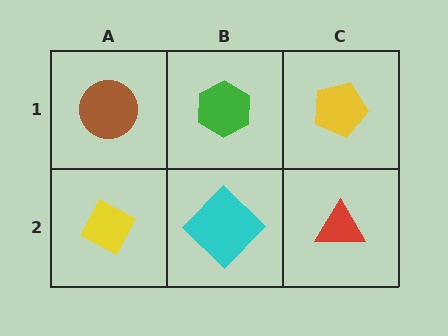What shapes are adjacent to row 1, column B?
A cyan diamond (row 2, column B), a brown circle (row 1, column A), a yellow pentagon (row 1, column C).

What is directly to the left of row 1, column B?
A brown circle.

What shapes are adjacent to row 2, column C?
A yellow pentagon (row 1, column C), a cyan diamond (row 2, column B).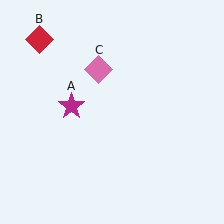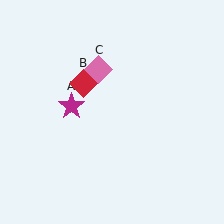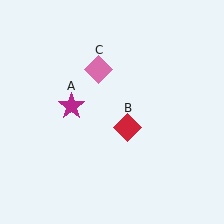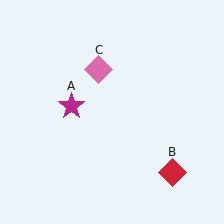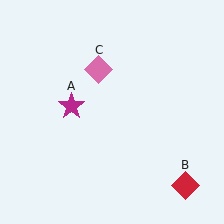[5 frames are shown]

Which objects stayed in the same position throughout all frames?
Magenta star (object A) and pink diamond (object C) remained stationary.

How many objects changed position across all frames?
1 object changed position: red diamond (object B).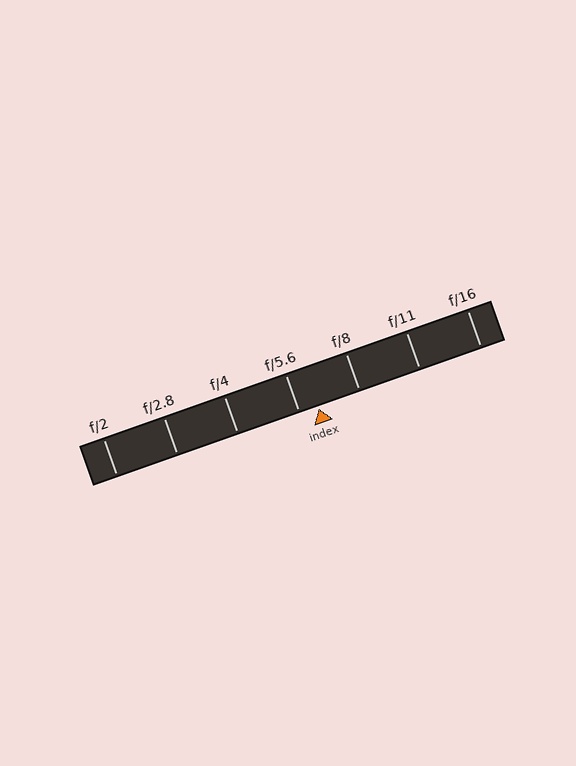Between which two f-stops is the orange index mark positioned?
The index mark is between f/5.6 and f/8.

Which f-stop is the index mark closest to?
The index mark is closest to f/5.6.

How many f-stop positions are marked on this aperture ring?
There are 7 f-stop positions marked.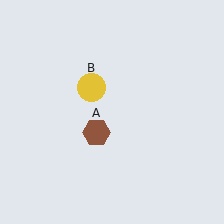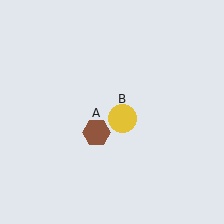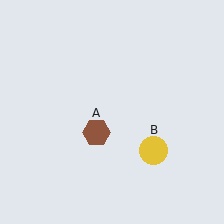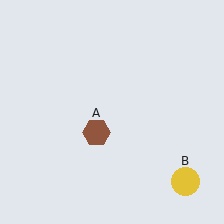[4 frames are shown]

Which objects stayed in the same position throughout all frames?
Brown hexagon (object A) remained stationary.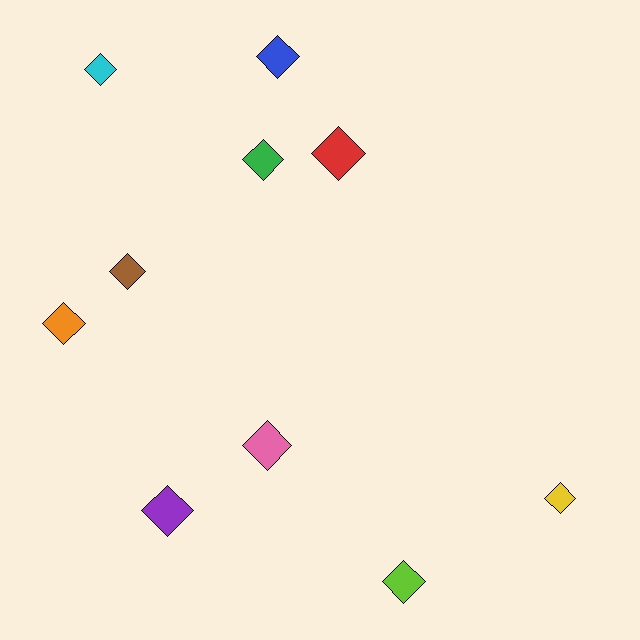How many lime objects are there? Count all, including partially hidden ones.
There is 1 lime object.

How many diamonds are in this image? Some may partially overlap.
There are 10 diamonds.